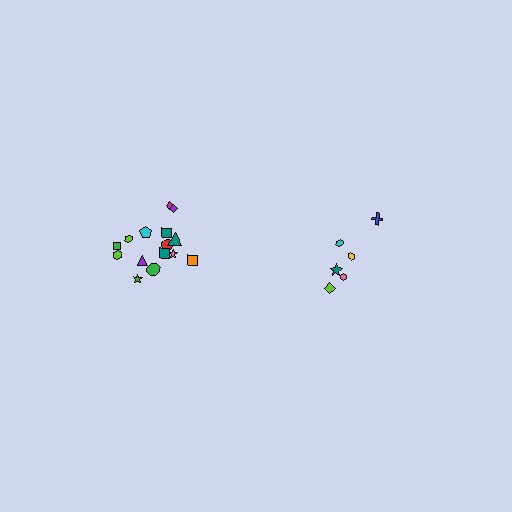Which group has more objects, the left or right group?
The left group.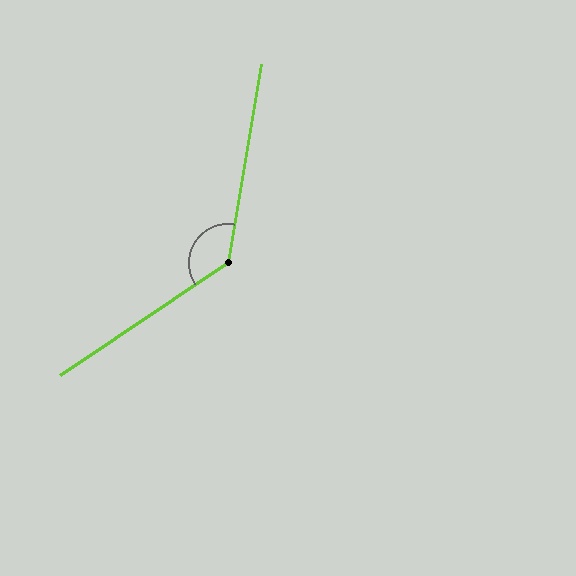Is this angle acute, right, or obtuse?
It is obtuse.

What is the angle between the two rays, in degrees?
Approximately 133 degrees.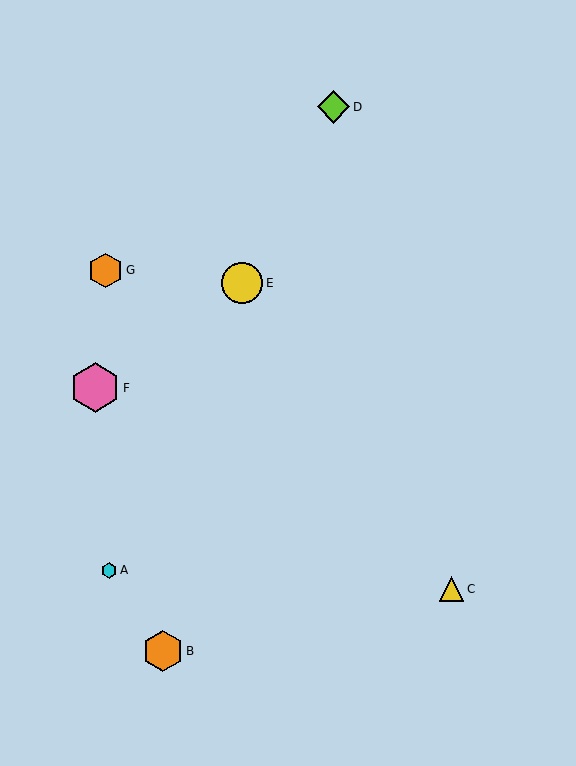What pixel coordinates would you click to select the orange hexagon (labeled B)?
Click at (163, 651) to select the orange hexagon B.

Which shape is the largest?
The pink hexagon (labeled F) is the largest.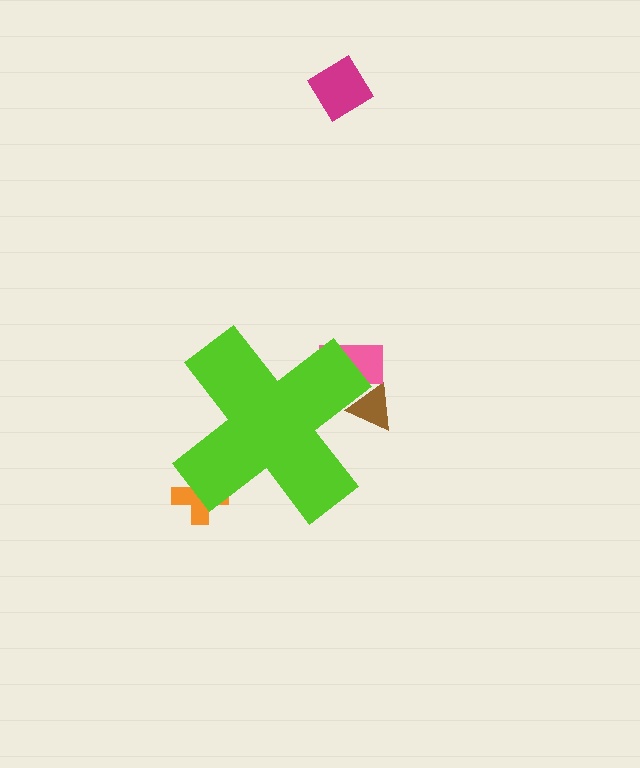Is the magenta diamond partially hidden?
No, the magenta diamond is fully visible.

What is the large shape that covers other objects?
A lime cross.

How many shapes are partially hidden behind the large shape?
3 shapes are partially hidden.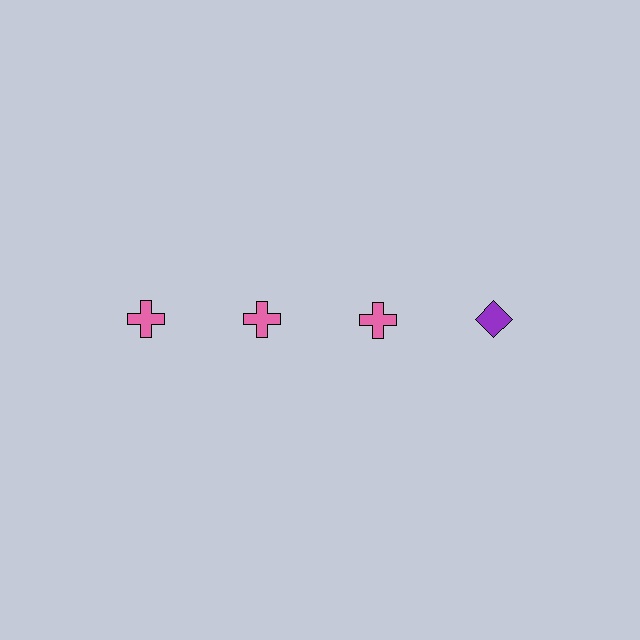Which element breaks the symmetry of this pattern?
The purple diamond in the top row, second from right column breaks the symmetry. All other shapes are pink crosses.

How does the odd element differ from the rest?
It differs in both color (purple instead of pink) and shape (diamond instead of cross).